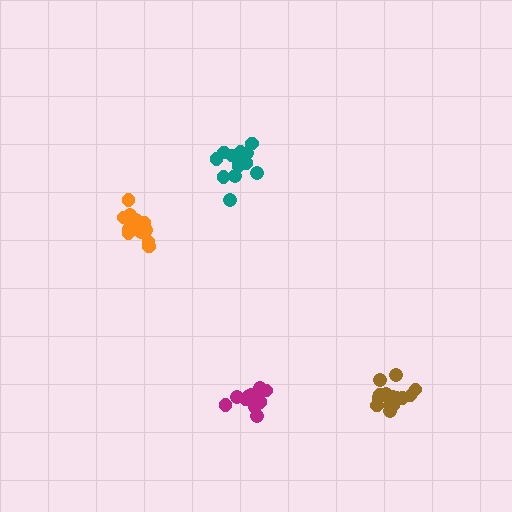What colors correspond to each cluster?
The clusters are colored: teal, orange, brown, magenta.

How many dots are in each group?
Group 1: 14 dots, Group 2: 12 dots, Group 3: 14 dots, Group 4: 12 dots (52 total).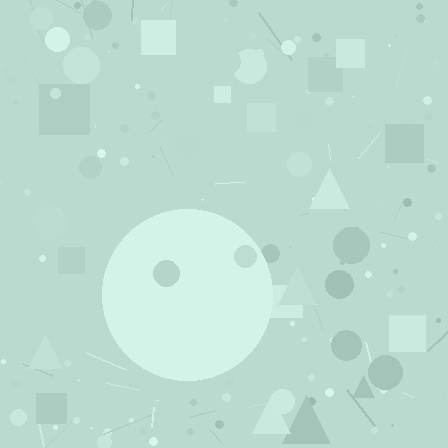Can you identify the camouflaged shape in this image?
The camouflaged shape is a circle.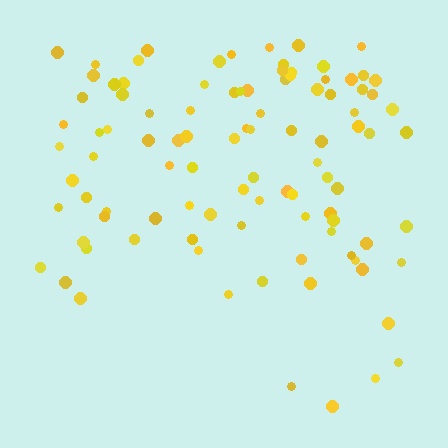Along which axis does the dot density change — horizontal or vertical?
Vertical.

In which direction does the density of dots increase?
From bottom to top, with the top side densest.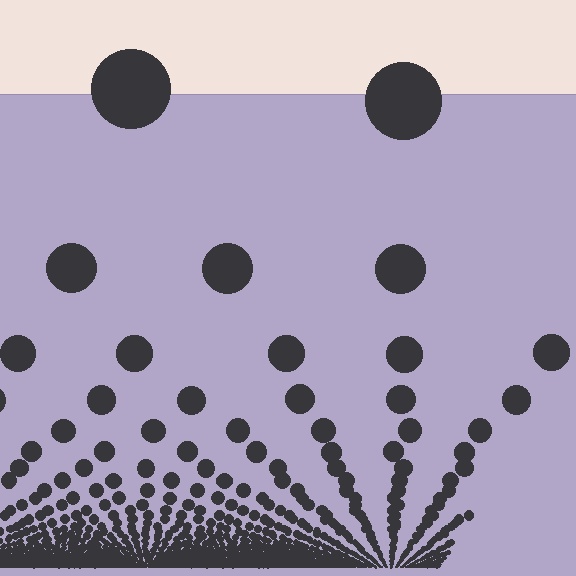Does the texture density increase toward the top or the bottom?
Density increases toward the bottom.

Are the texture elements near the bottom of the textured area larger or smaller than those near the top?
Smaller. The gradient is inverted — elements near the bottom are smaller and denser.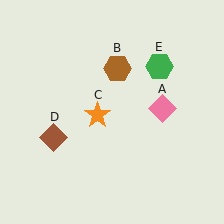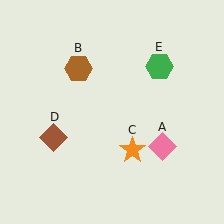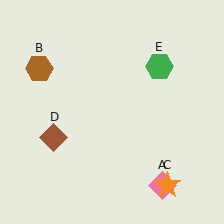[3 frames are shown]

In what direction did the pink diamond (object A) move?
The pink diamond (object A) moved down.